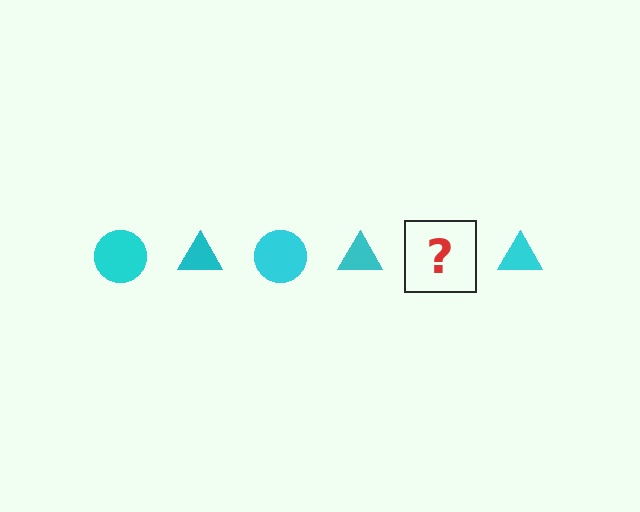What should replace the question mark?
The question mark should be replaced with a cyan circle.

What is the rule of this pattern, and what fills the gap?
The rule is that the pattern cycles through circle, triangle shapes in cyan. The gap should be filled with a cyan circle.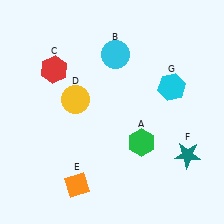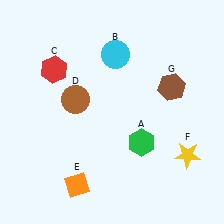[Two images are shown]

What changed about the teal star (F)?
In Image 1, F is teal. In Image 2, it changed to yellow.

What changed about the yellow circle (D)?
In Image 1, D is yellow. In Image 2, it changed to brown.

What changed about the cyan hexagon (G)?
In Image 1, G is cyan. In Image 2, it changed to brown.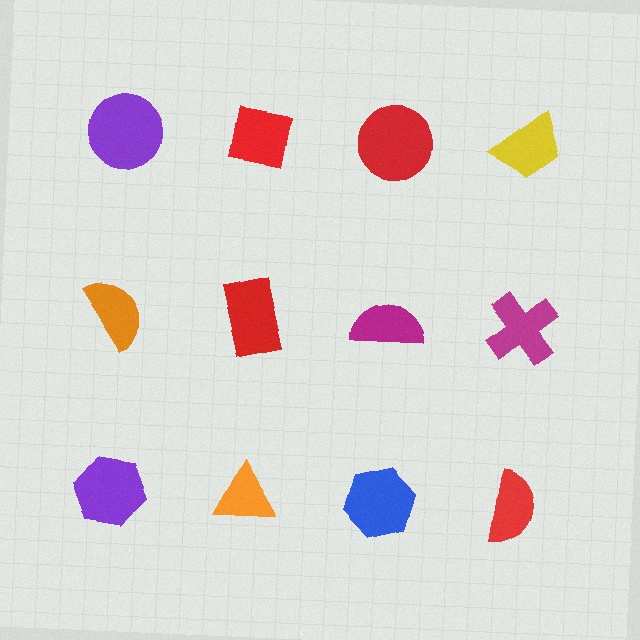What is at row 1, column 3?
A red circle.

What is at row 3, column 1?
A purple hexagon.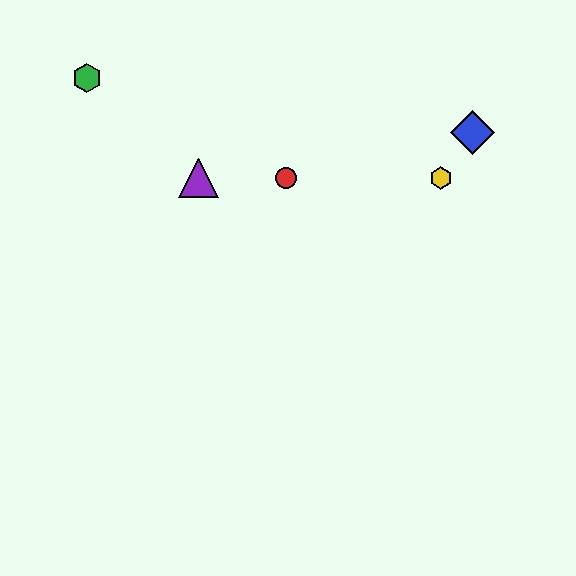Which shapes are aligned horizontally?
The red circle, the yellow hexagon, the purple triangle are aligned horizontally.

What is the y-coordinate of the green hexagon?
The green hexagon is at y≈78.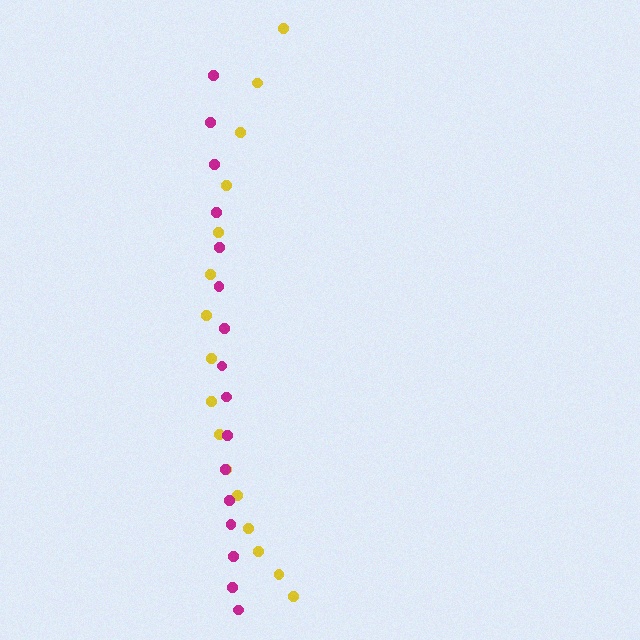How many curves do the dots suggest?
There are 2 distinct paths.